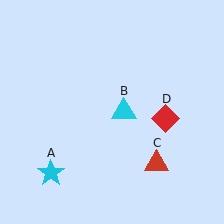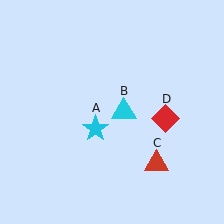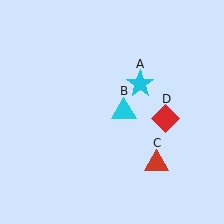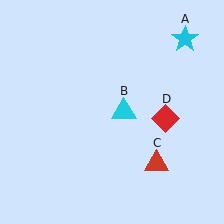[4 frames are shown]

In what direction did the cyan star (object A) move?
The cyan star (object A) moved up and to the right.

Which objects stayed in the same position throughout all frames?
Cyan triangle (object B) and red triangle (object C) and red diamond (object D) remained stationary.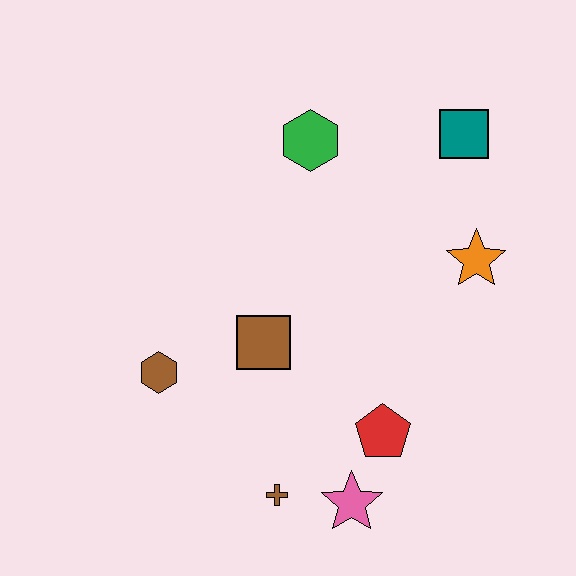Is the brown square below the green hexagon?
Yes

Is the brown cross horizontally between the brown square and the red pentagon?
Yes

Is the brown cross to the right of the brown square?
Yes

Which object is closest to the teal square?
The orange star is closest to the teal square.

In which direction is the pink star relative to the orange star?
The pink star is below the orange star.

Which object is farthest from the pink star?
The teal square is farthest from the pink star.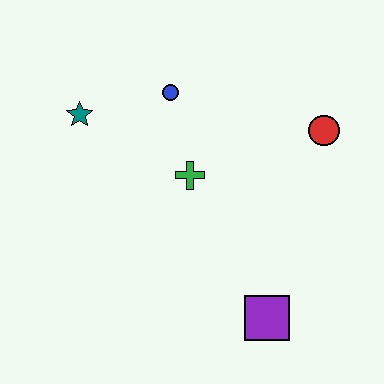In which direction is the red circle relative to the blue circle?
The red circle is to the right of the blue circle.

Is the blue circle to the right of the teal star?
Yes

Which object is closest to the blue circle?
The green cross is closest to the blue circle.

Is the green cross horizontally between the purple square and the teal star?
Yes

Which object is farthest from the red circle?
The teal star is farthest from the red circle.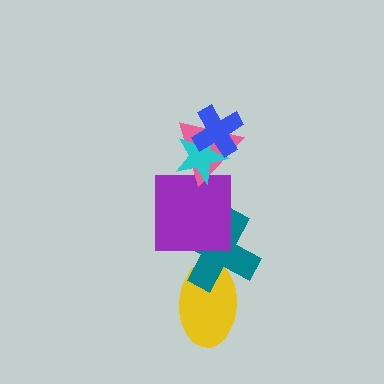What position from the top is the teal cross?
The teal cross is 5th from the top.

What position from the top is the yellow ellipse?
The yellow ellipse is 6th from the top.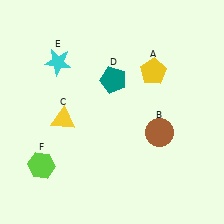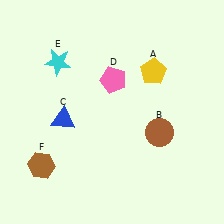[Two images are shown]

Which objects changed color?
C changed from yellow to blue. D changed from teal to pink. F changed from lime to brown.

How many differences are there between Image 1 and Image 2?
There are 3 differences between the two images.